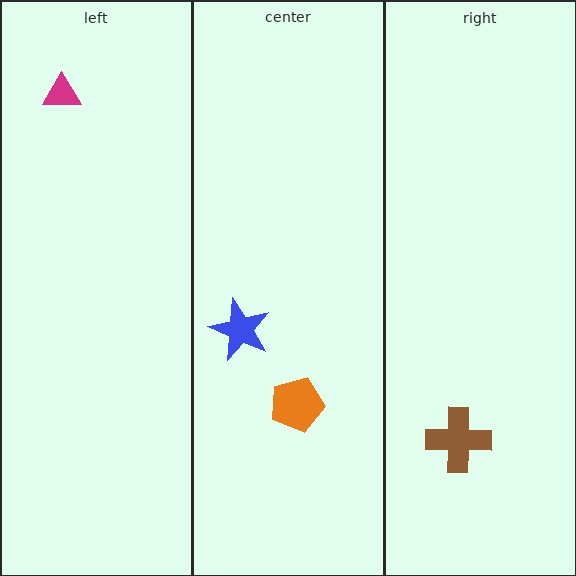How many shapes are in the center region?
2.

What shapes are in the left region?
The magenta triangle.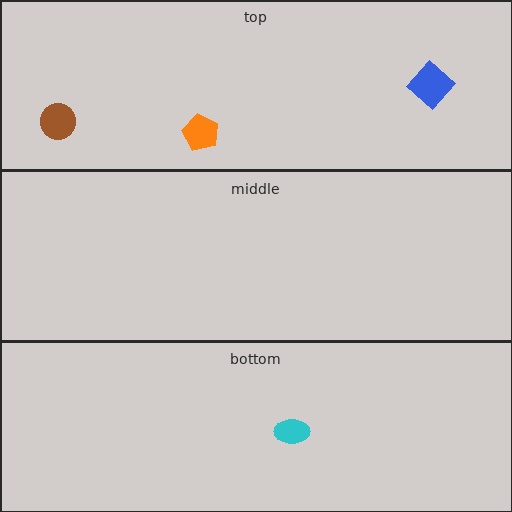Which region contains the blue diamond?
The top region.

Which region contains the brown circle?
The top region.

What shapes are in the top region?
The brown circle, the orange pentagon, the blue diamond.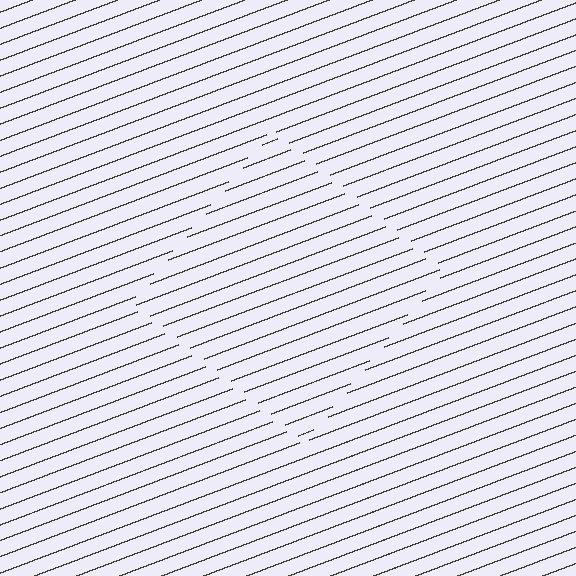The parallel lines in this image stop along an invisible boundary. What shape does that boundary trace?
An illusory square. The interior of the shape contains the same grating, shifted by half a period — the contour is defined by the phase discontinuity where line-ends from the inner and outer gratings abut.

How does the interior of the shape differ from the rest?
The interior of the shape contains the same grating, shifted by half a period — the contour is defined by the phase discontinuity where line-ends from the inner and outer gratings abut.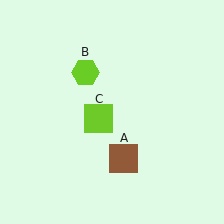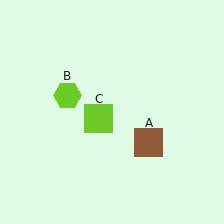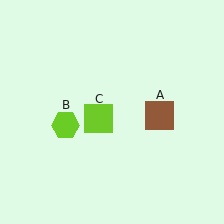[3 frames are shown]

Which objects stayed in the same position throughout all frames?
Lime square (object C) remained stationary.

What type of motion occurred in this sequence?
The brown square (object A), lime hexagon (object B) rotated counterclockwise around the center of the scene.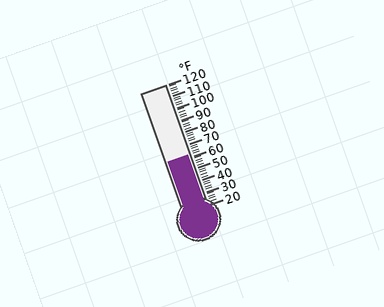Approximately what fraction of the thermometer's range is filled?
The thermometer is filled to approximately 40% of its range.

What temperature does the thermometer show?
The thermometer shows approximately 62°F.